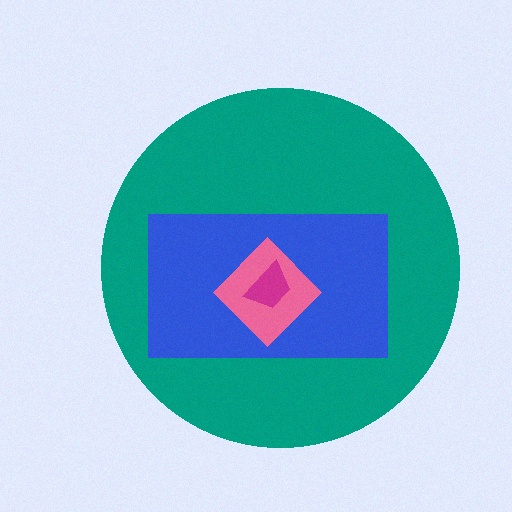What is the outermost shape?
The teal circle.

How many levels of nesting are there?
4.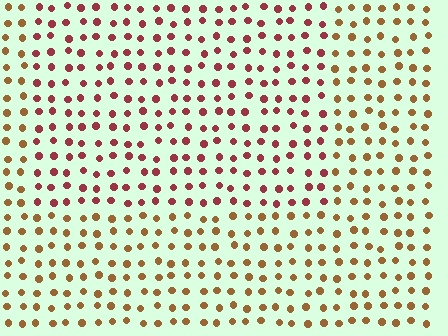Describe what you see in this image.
The image is filled with small brown elements in a uniform arrangement. A rectangle-shaped region is visible where the elements are tinted to a slightly different hue, forming a subtle color boundary.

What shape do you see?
I see a rectangle.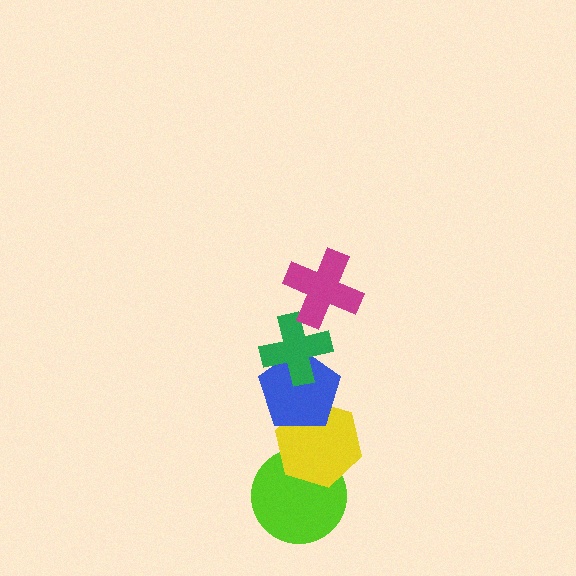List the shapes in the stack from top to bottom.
From top to bottom: the magenta cross, the green cross, the blue pentagon, the yellow hexagon, the lime circle.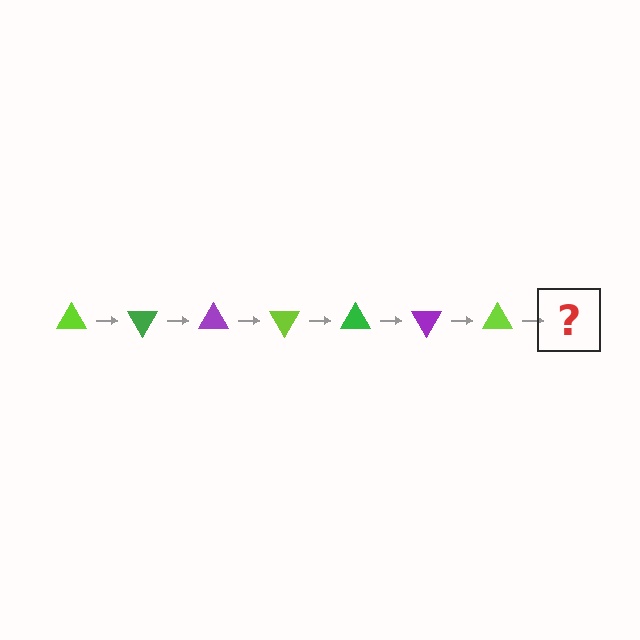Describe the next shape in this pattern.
It should be a green triangle, rotated 420 degrees from the start.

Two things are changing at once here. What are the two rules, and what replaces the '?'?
The two rules are that it rotates 60 degrees each step and the color cycles through lime, green, and purple. The '?' should be a green triangle, rotated 420 degrees from the start.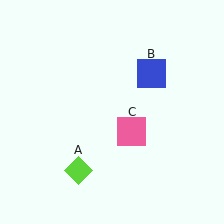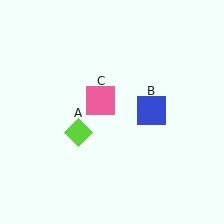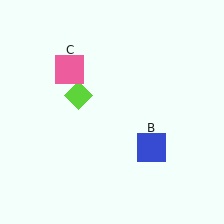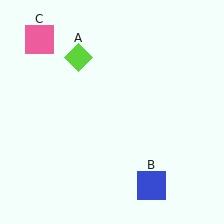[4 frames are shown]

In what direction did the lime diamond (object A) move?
The lime diamond (object A) moved up.